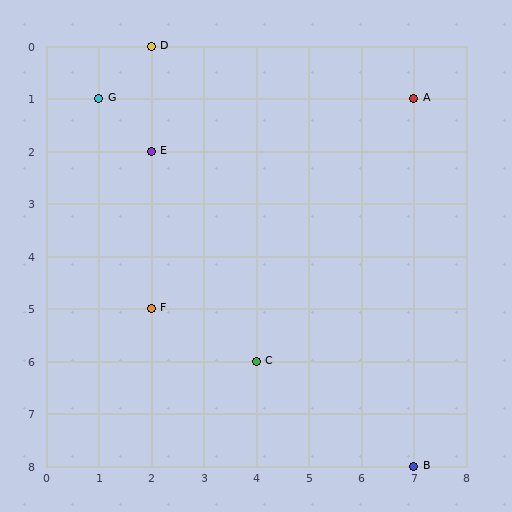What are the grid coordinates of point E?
Point E is at grid coordinates (2, 2).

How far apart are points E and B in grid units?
Points E and B are 5 columns and 6 rows apart (about 7.8 grid units diagonally).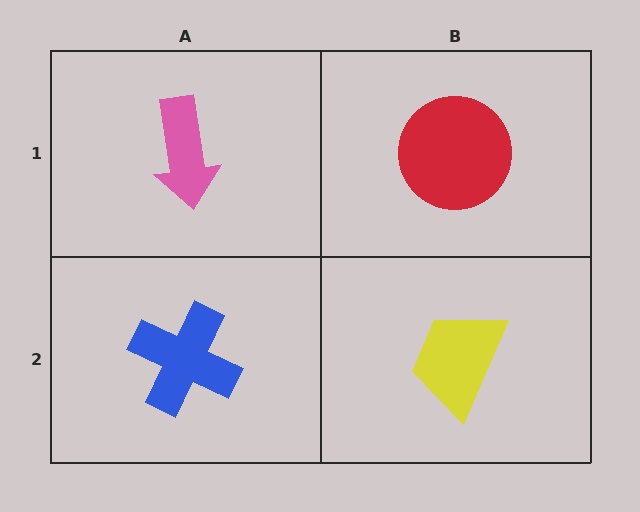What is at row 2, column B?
A yellow trapezoid.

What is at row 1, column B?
A red circle.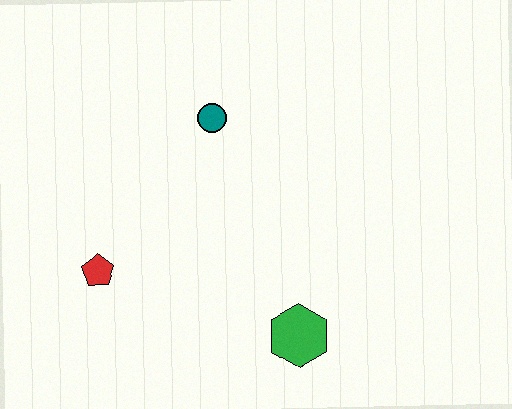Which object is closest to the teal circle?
The red pentagon is closest to the teal circle.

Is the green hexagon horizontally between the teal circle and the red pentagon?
No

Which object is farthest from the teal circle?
The green hexagon is farthest from the teal circle.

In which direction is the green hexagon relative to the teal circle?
The green hexagon is below the teal circle.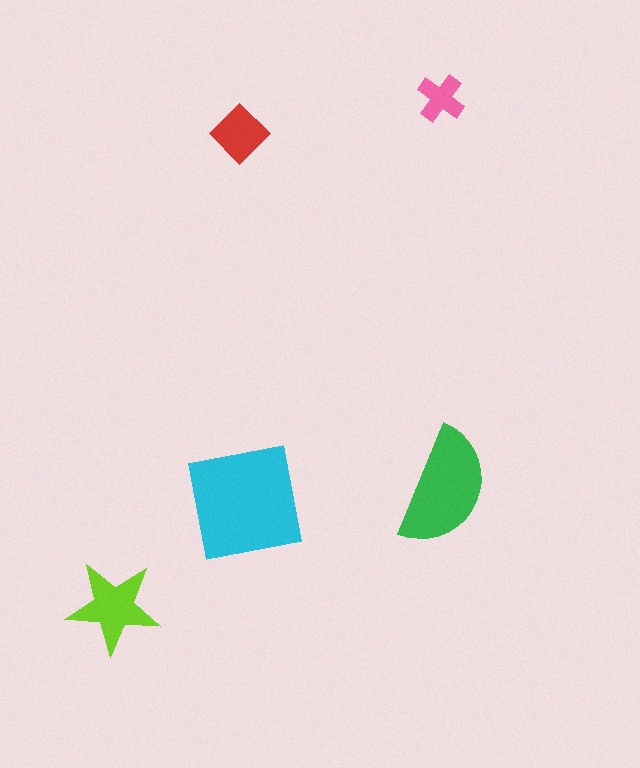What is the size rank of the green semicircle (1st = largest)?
2nd.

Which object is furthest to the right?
The green semicircle is rightmost.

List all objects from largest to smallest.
The cyan square, the green semicircle, the lime star, the red diamond, the pink cross.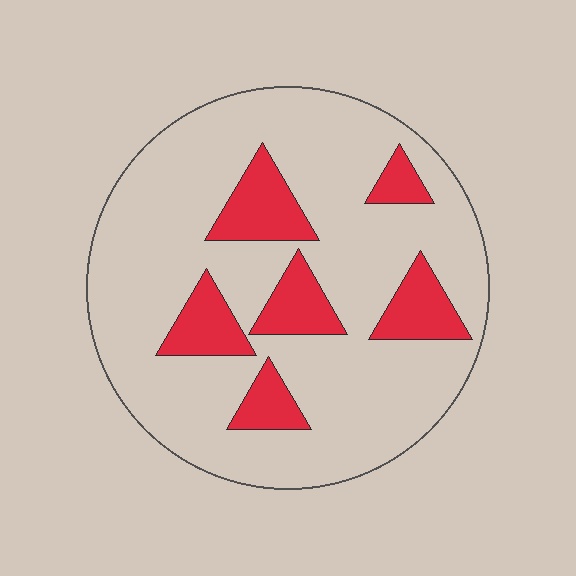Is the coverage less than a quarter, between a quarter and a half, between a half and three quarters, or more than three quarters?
Less than a quarter.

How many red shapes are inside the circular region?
6.